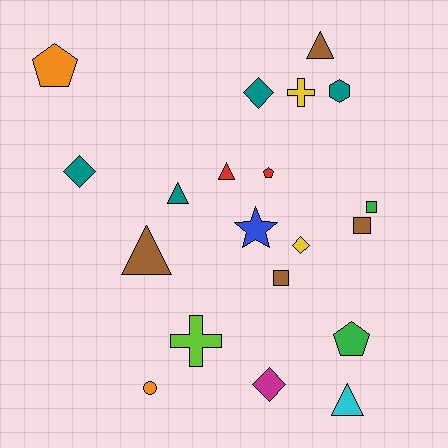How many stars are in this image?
There is 1 star.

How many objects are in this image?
There are 20 objects.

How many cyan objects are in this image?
There is 1 cyan object.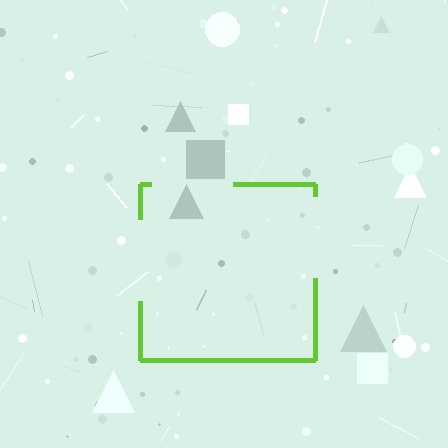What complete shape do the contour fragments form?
The contour fragments form a square.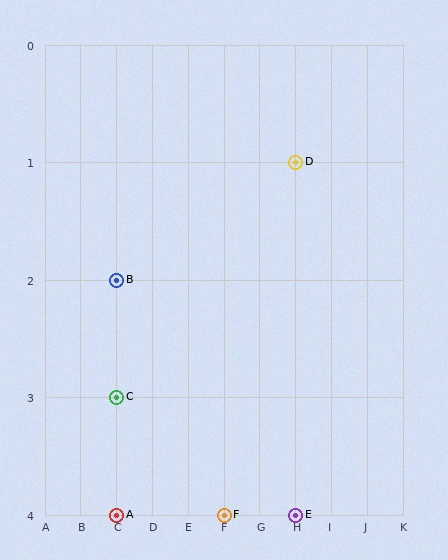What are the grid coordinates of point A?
Point A is at grid coordinates (C, 4).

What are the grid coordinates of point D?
Point D is at grid coordinates (H, 1).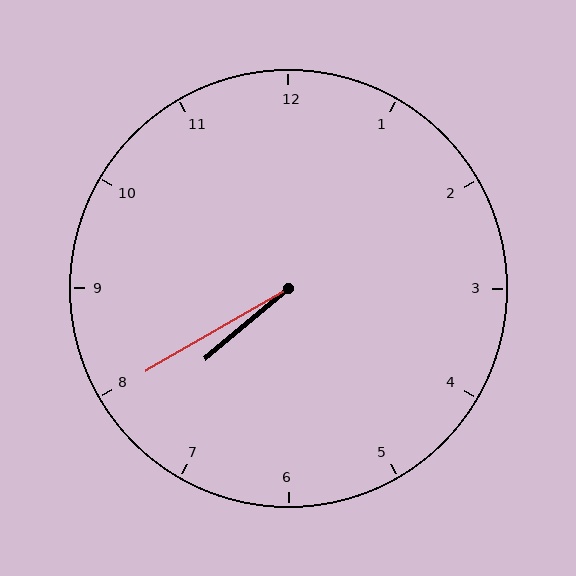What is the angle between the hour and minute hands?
Approximately 10 degrees.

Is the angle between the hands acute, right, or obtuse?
It is acute.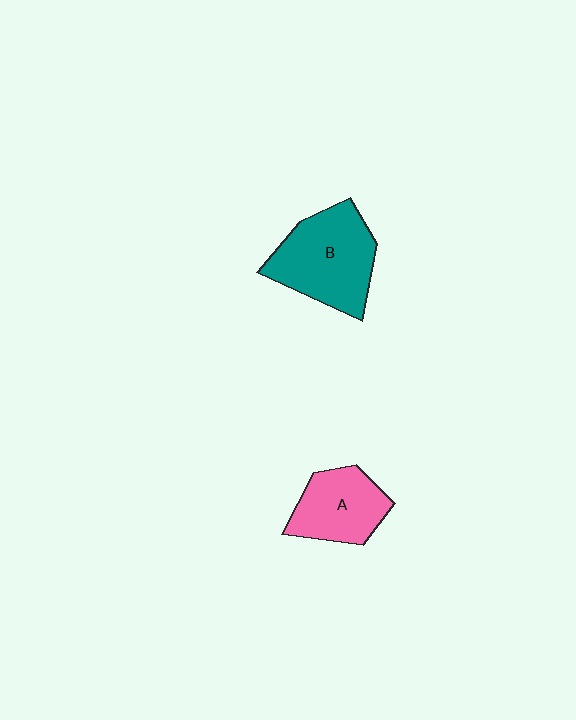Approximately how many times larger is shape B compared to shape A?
Approximately 1.4 times.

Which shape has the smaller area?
Shape A (pink).